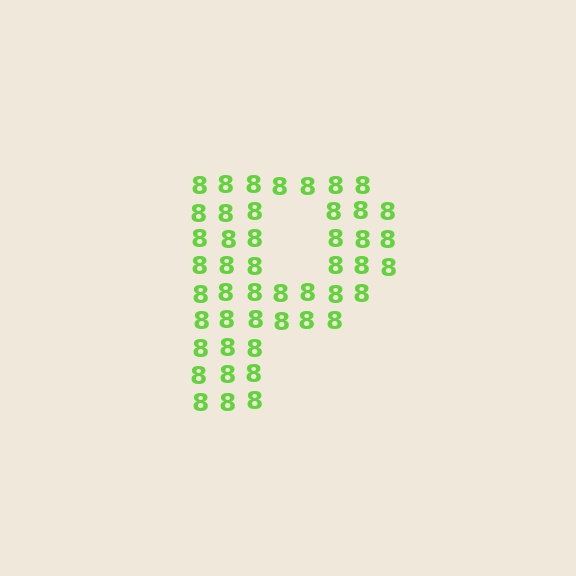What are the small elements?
The small elements are digit 8's.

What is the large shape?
The large shape is the letter P.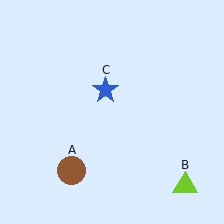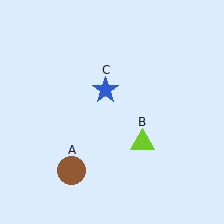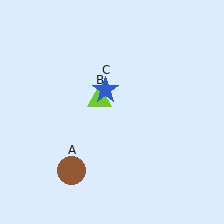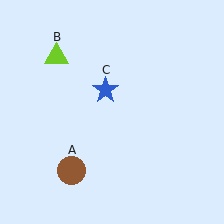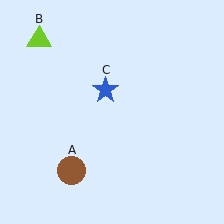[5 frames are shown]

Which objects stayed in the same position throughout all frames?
Brown circle (object A) and blue star (object C) remained stationary.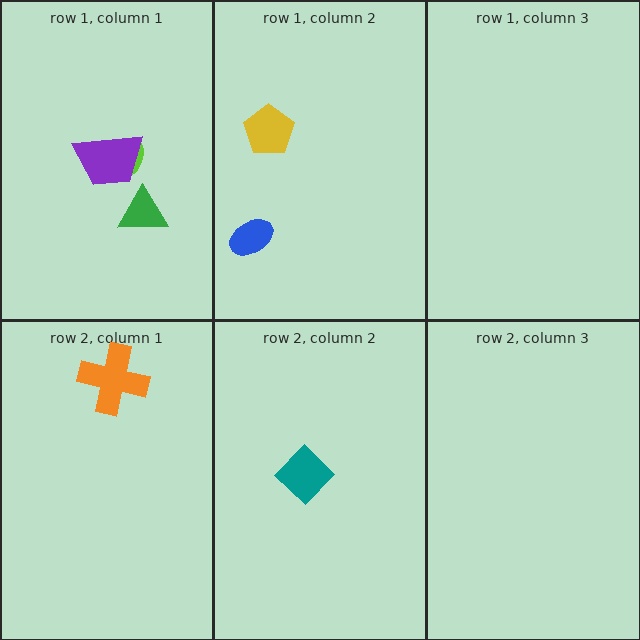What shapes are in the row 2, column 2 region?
The teal diamond.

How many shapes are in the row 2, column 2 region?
1.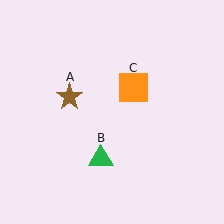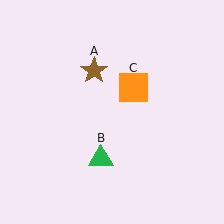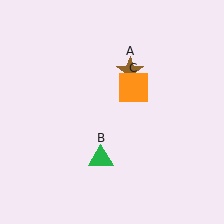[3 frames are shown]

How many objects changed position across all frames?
1 object changed position: brown star (object A).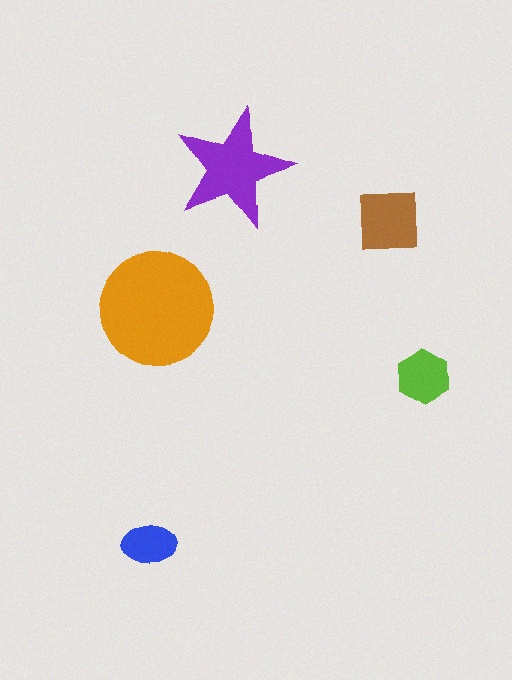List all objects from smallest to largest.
The blue ellipse, the lime hexagon, the brown square, the purple star, the orange circle.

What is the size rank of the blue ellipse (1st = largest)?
5th.